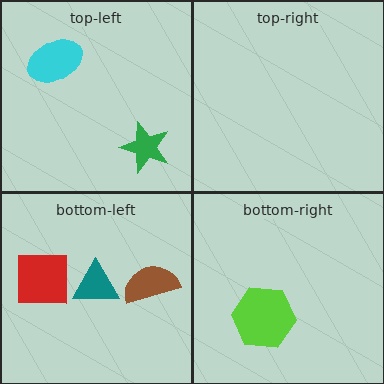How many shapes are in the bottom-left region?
3.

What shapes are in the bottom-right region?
The lime hexagon.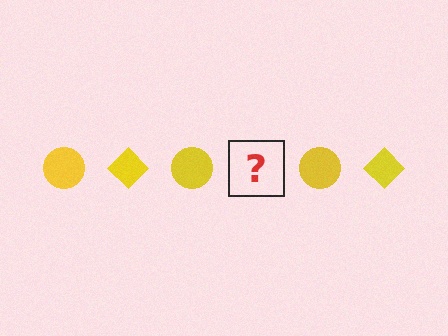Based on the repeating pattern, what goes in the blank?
The blank should be a yellow diamond.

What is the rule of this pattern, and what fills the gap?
The rule is that the pattern cycles through circle, diamond shapes in yellow. The gap should be filled with a yellow diamond.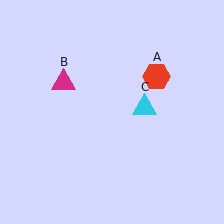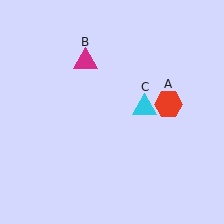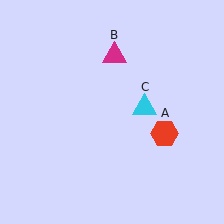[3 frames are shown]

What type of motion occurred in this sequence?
The red hexagon (object A), magenta triangle (object B) rotated clockwise around the center of the scene.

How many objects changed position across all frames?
2 objects changed position: red hexagon (object A), magenta triangle (object B).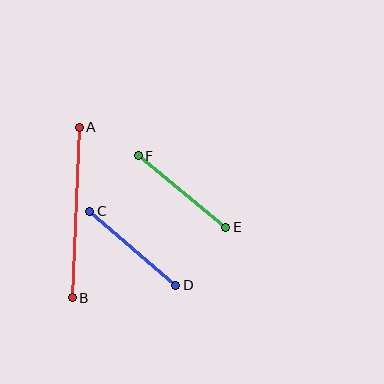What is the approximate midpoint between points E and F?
The midpoint is at approximately (182, 192) pixels.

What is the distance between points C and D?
The distance is approximately 113 pixels.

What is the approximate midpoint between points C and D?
The midpoint is at approximately (133, 248) pixels.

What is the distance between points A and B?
The distance is approximately 171 pixels.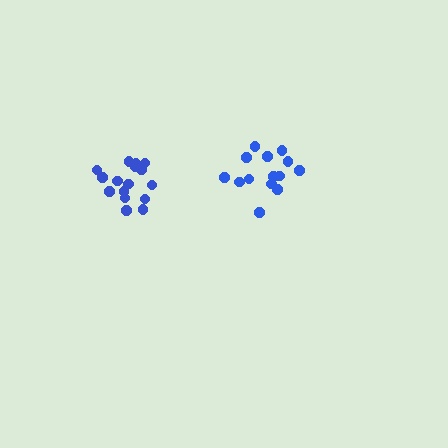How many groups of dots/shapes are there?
There are 2 groups.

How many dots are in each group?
Group 1: 16 dots, Group 2: 14 dots (30 total).